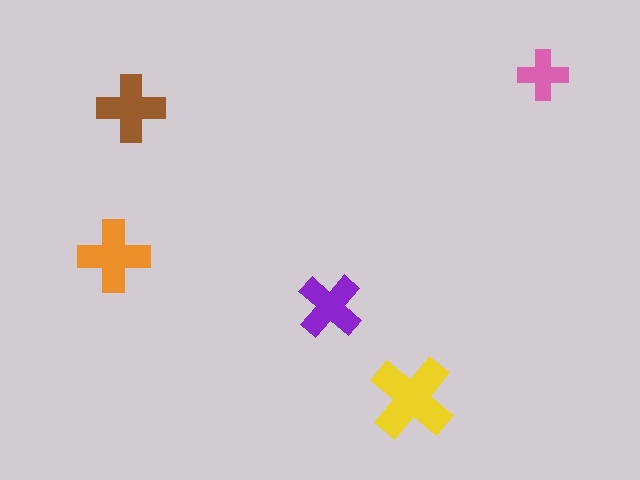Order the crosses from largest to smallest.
the yellow one, the orange one, the brown one, the purple one, the pink one.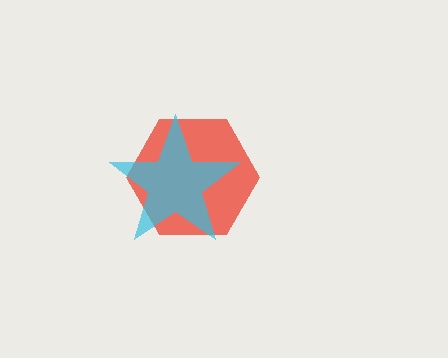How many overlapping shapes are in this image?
There are 2 overlapping shapes in the image.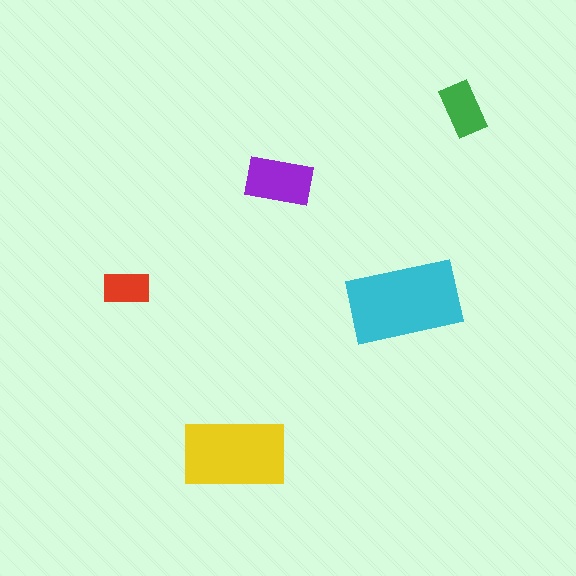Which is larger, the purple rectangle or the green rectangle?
The purple one.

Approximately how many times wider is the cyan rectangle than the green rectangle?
About 2 times wider.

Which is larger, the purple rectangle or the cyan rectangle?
The cyan one.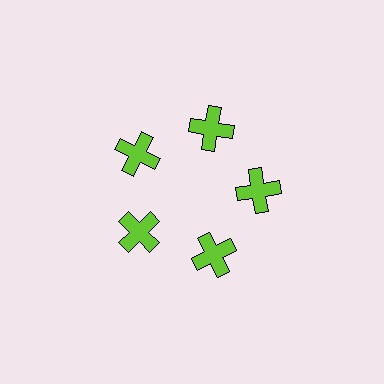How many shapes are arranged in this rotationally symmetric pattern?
There are 5 shapes, arranged in 5 groups of 1.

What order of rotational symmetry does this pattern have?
This pattern has 5-fold rotational symmetry.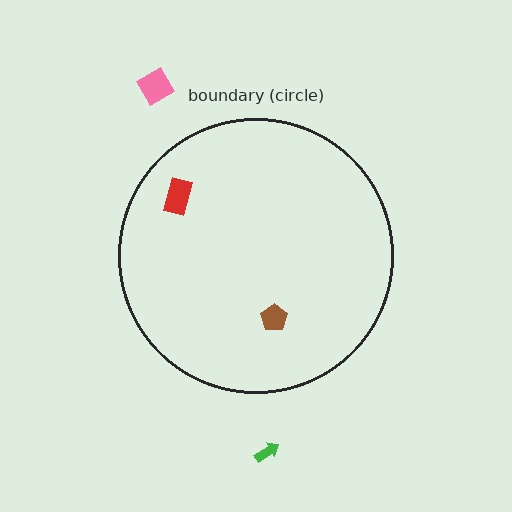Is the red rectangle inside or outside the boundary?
Inside.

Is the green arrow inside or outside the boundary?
Outside.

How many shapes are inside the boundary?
2 inside, 2 outside.